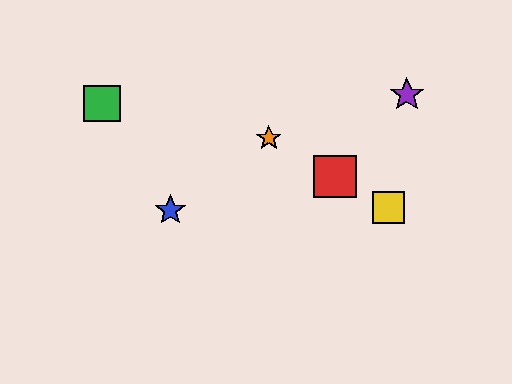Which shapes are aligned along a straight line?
The red square, the yellow square, the orange star are aligned along a straight line.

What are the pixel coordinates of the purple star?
The purple star is at (407, 95).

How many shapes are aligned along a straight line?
3 shapes (the red square, the yellow square, the orange star) are aligned along a straight line.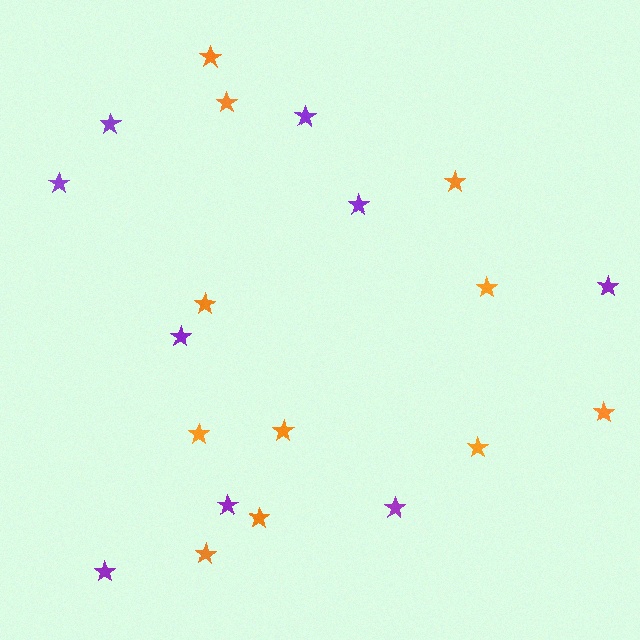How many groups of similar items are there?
There are 2 groups: one group of orange stars (11) and one group of purple stars (9).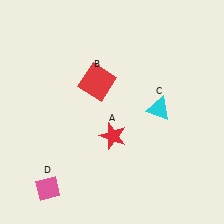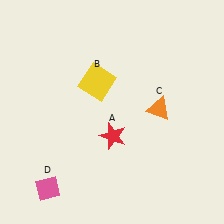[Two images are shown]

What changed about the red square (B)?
In Image 1, B is red. In Image 2, it changed to yellow.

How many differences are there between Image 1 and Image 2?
There are 2 differences between the two images.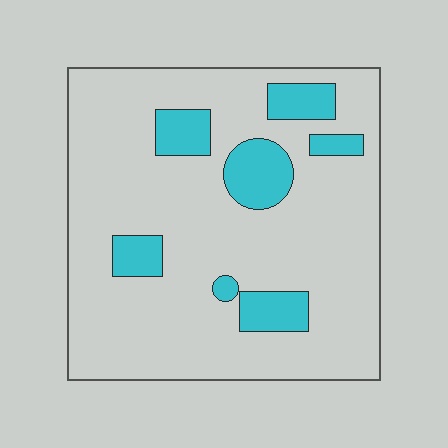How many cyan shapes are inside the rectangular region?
7.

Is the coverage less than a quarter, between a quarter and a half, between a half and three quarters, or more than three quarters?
Less than a quarter.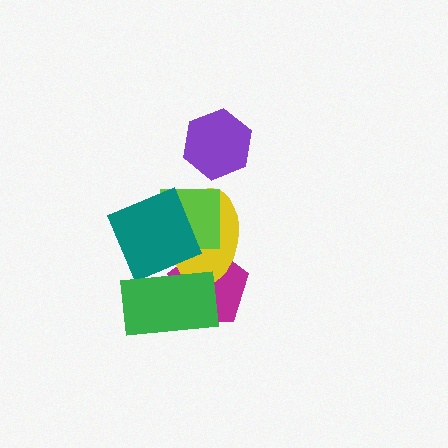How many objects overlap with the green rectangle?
3 objects overlap with the green rectangle.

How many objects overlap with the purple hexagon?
0 objects overlap with the purple hexagon.